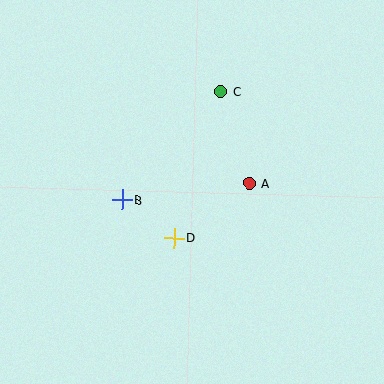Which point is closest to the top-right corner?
Point C is closest to the top-right corner.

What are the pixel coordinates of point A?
Point A is at (250, 184).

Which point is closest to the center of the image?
Point D at (174, 238) is closest to the center.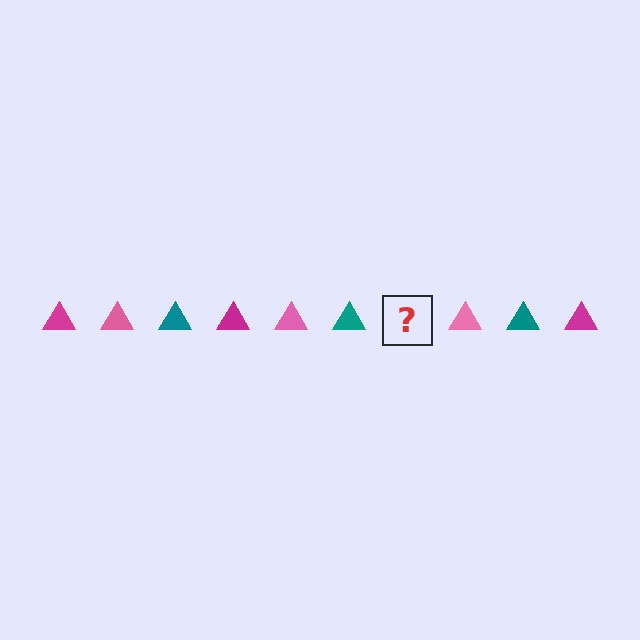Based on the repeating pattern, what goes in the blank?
The blank should be a magenta triangle.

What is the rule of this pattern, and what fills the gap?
The rule is that the pattern cycles through magenta, pink, teal triangles. The gap should be filled with a magenta triangle.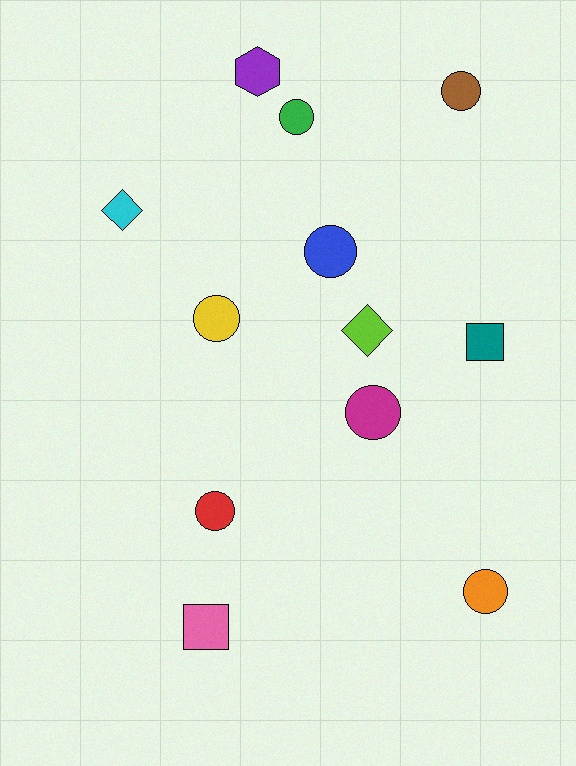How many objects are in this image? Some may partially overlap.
There are 12 objects.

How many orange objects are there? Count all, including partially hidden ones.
There is 1 orange object.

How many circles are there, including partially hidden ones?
There are 7 circles.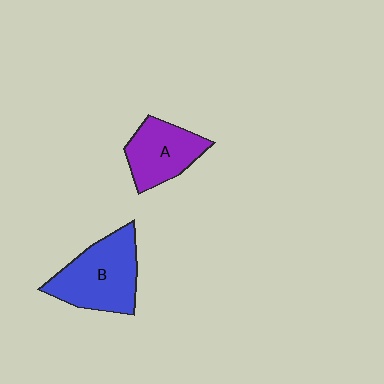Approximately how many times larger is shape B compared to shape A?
Approximately 1.4 times.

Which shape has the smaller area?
Shape A (purple).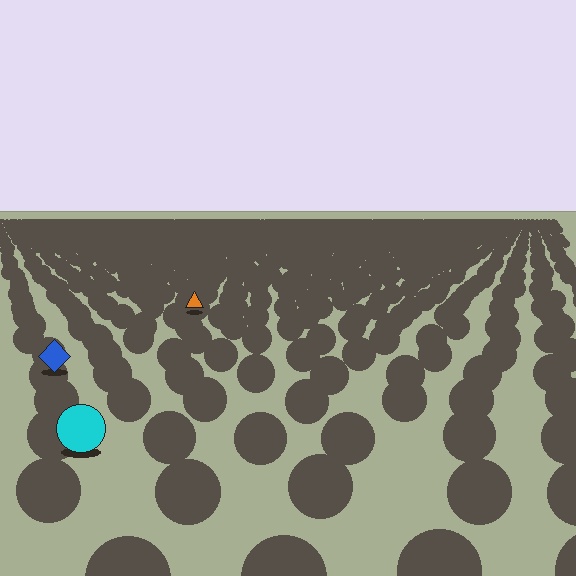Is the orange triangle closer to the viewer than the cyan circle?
No. The cyan circle is closer — you can tell from the texture gradient: the ground texture is coarser near it.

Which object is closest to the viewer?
The cyan circle is closest. The texture marks near it are larger and more spread out.